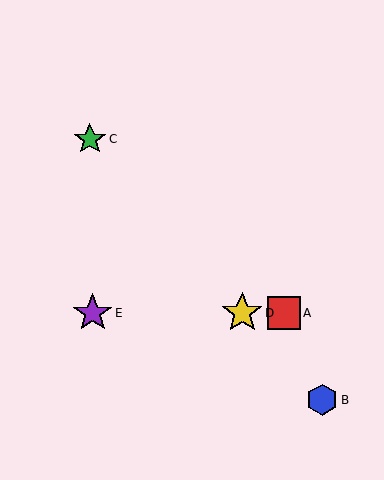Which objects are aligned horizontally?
Objects A, D, E are aligned horizontally.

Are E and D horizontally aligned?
Yes, both are at y≈313.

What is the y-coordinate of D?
Object D is at y≈313.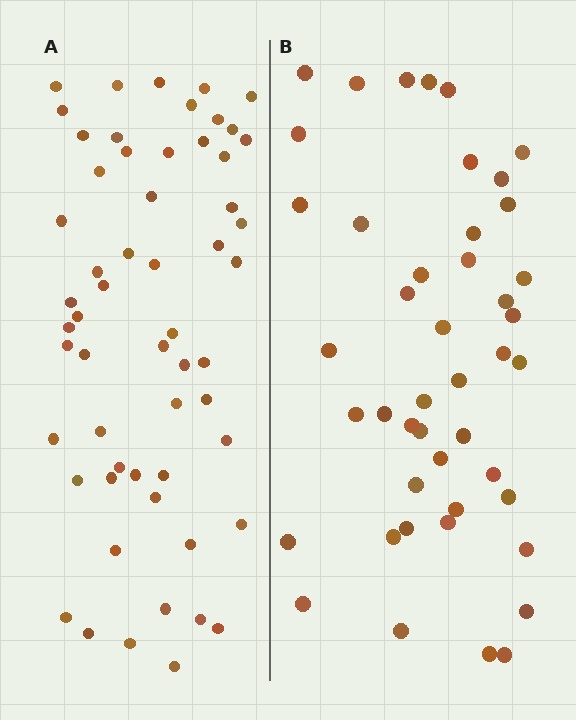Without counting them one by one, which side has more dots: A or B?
Region A (the left region) has more dots.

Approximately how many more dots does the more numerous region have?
Region A has roughly 12 or so more dots than region B.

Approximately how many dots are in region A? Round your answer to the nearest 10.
About 60 dots. (The exact count is 57, which rounds to 60.)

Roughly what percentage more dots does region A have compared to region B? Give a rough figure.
About 25% more.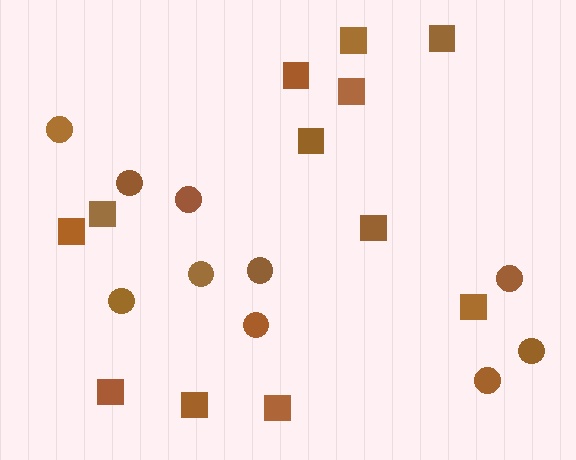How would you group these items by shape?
There are 2 groups: one group of squares (12) and one group of circles (10).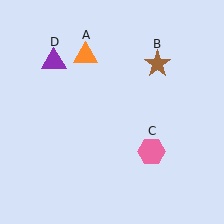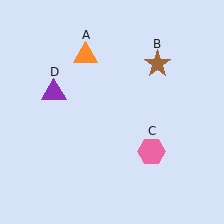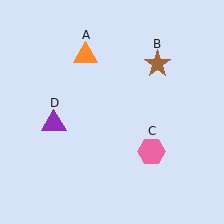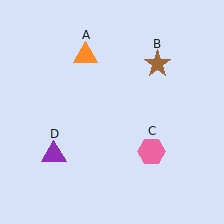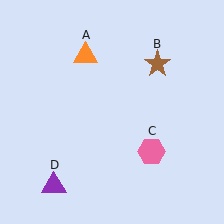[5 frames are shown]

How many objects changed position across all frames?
1 object changed position: purple triangle (object D).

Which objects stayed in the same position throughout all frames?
Orange triangle (object A) and brown star (object B) and pink hexagon (object C) remained stationary.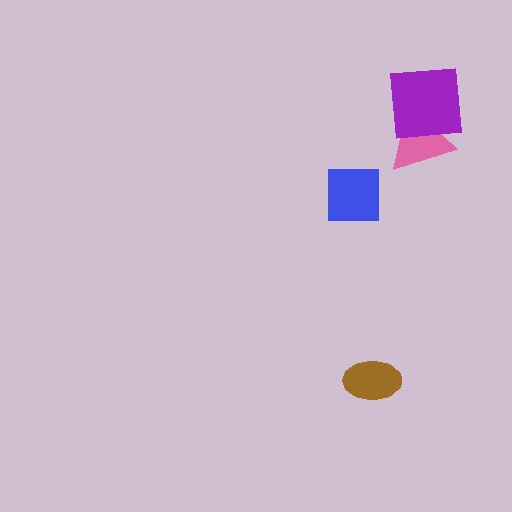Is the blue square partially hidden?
No, no other shape covers it.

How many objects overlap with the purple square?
1 object overlaps with the purple square.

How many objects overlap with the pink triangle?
1 object overlaps with the pink triangle.